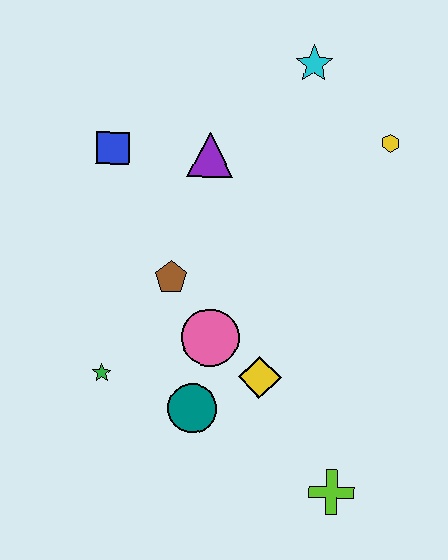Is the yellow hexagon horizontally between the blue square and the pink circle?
No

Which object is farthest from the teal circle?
The cyan star is farthest from the teal circle.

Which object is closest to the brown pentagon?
The pink circle is closest to the brown pentagon.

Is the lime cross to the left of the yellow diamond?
No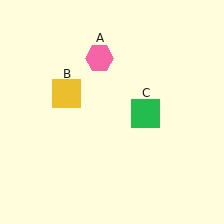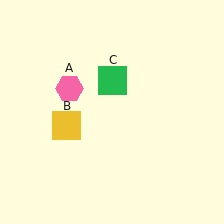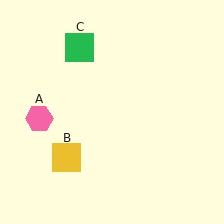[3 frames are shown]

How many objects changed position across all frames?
3 objects changed position: pink hexagon (object A), yellow square (object B), green square (object C).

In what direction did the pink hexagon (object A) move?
The pink hexagon (object A) moved down and to the left.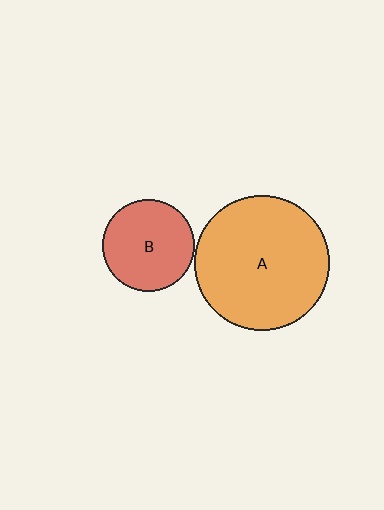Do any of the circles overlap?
No, none of the circles overlap.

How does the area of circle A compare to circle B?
Approximately 2.2 times.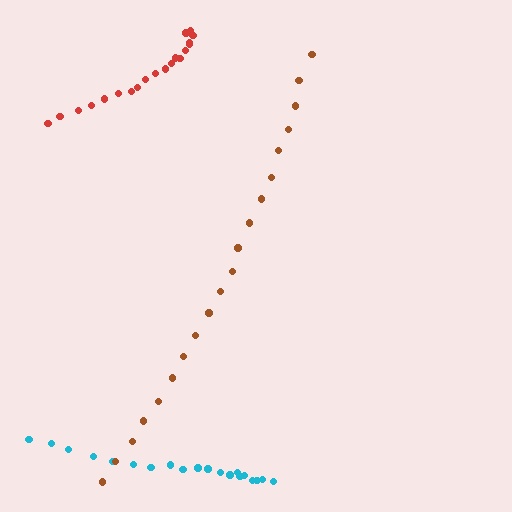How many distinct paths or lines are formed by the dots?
There are 3 distinct paths.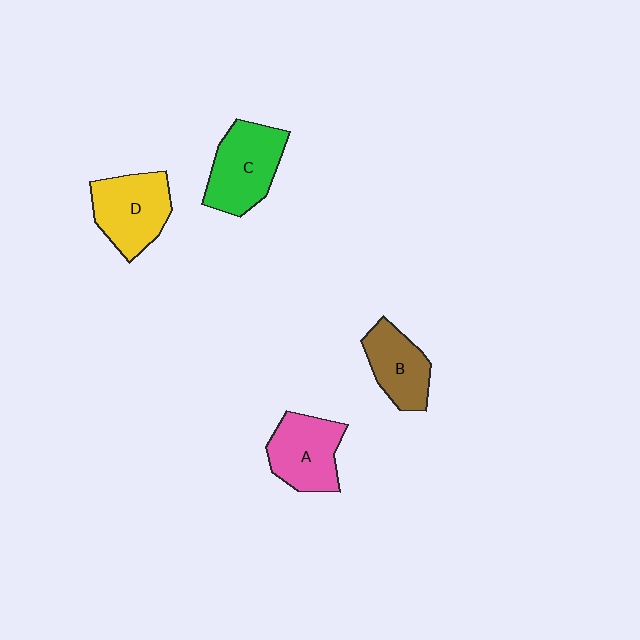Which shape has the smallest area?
Shape B (brown).